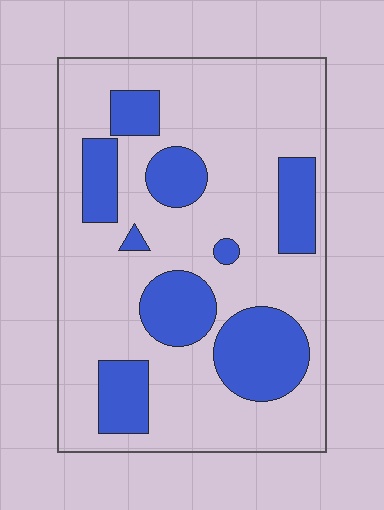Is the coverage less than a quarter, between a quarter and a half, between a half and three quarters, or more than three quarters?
Between a quarter and a half.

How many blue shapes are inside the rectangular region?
9.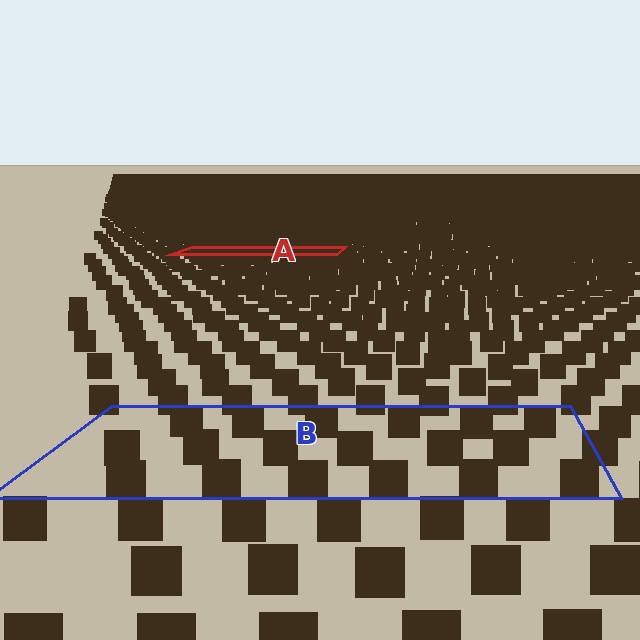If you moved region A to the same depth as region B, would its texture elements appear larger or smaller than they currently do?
They would appear larger. At a closer depth, the same texture elements are projected at a bigger on-screen size.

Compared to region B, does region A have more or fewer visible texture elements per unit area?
Region A has more texture elements per unit area — they are packed more densely because it is farther away.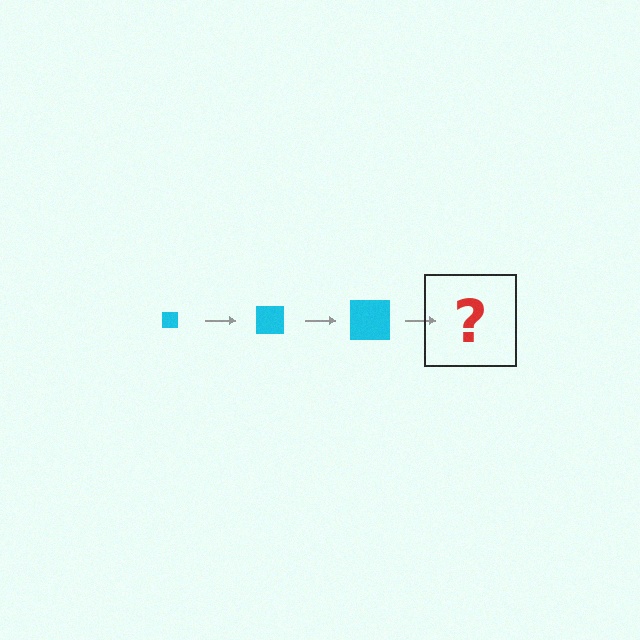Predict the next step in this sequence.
The next step is a cyan square, larger than the previous one.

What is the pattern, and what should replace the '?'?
The pattern is that the square gets progressively larger each step. The '?' should be a cyan square, larger than the previous one.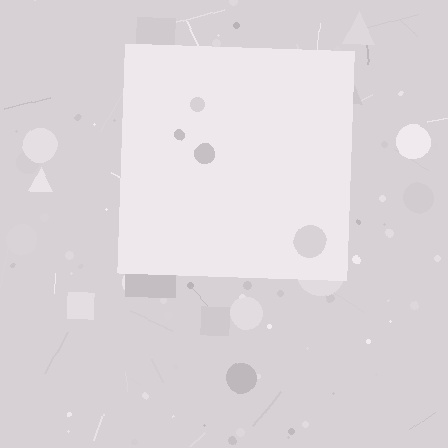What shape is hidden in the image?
A square is hidden in the image.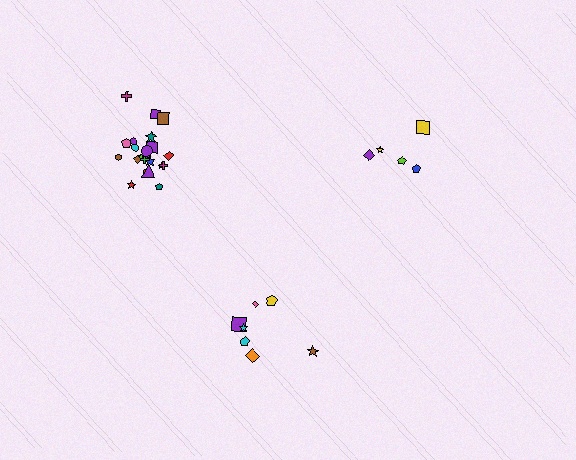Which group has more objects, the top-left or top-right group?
The top-left group.